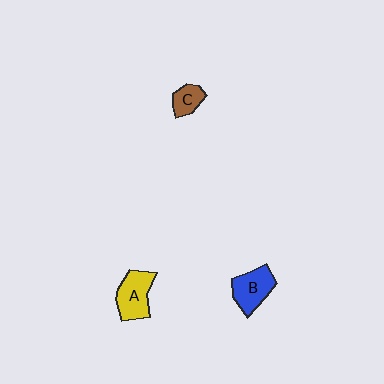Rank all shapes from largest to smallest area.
From largest to smallest: A (yellow), B (blue), C (brown).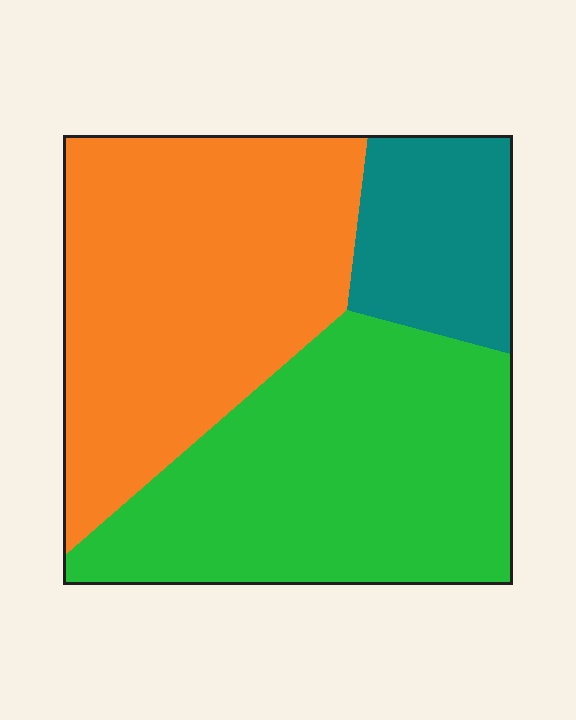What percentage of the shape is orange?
Orange takes up between a third and a half of the shape.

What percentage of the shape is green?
Green covers about 40% of the shape.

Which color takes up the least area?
Teal, at roughly 15%.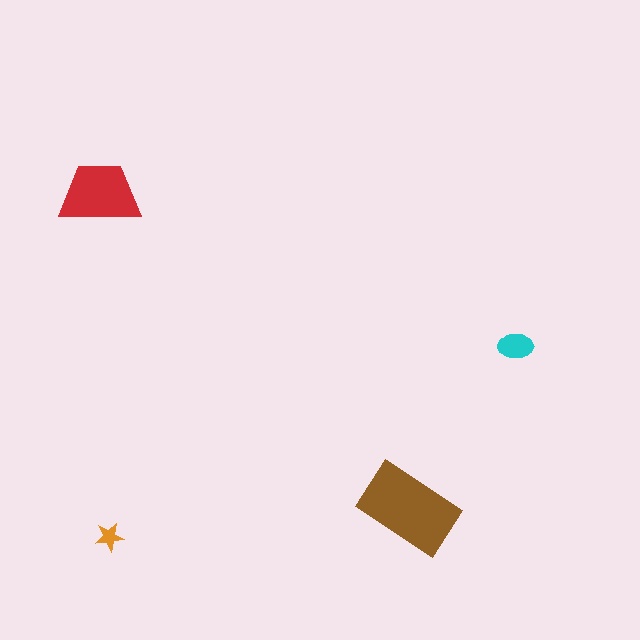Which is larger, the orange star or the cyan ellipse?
The cyan ellipse.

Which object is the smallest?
The orange star.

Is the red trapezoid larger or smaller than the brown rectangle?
Smaller.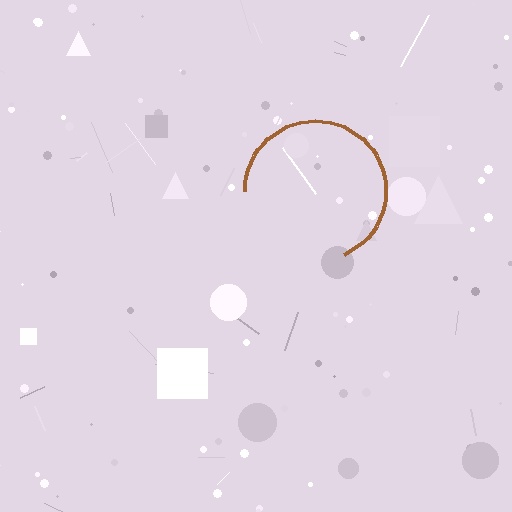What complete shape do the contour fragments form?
The contour fragments form a circle.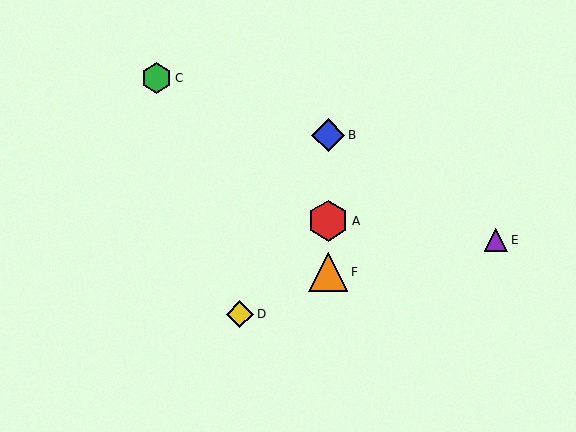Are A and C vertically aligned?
No, A is at x≈328 and C is at x≈156.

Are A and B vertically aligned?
Yes, both are at x≈328.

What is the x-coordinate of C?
Object C is at x≈156.